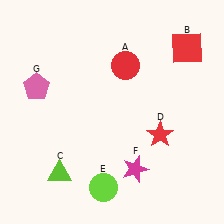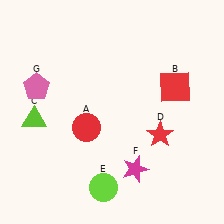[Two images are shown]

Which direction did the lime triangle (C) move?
The lime triangle (C) moved up.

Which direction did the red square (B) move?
The red square (B) moved down.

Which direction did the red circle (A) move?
The red circle (A) moved down.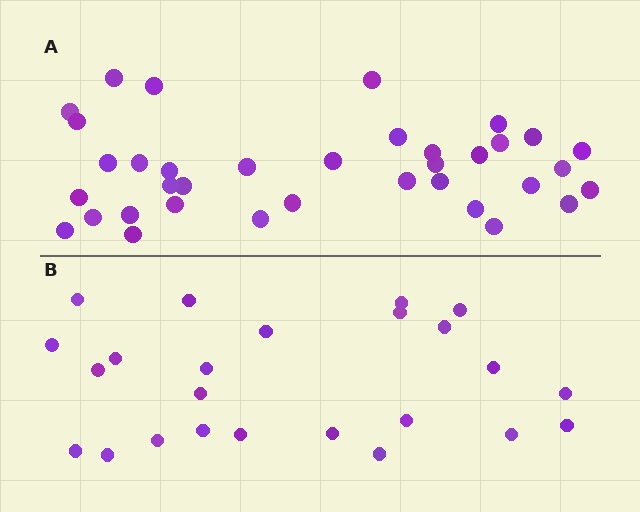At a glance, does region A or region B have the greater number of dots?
Region A (the top region) has more dots.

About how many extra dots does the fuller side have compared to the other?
Region A has roughly 12 or so more dots than region B.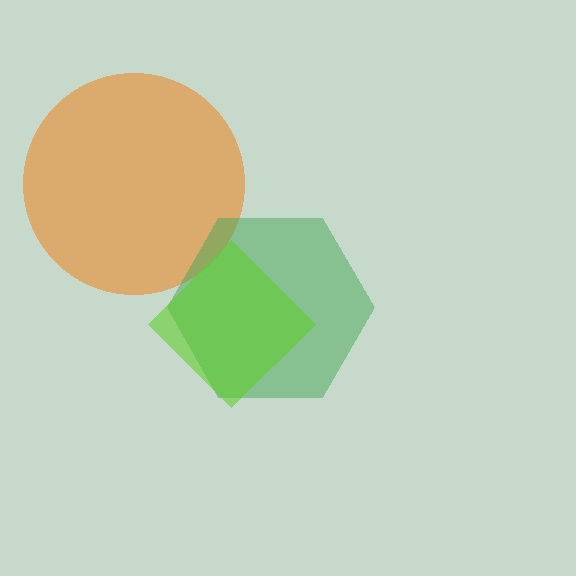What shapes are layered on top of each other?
The layered shapes are: an orange circle, a green hexagon, a lime diamond.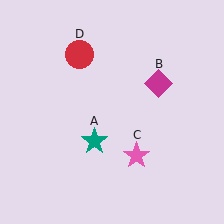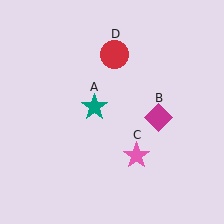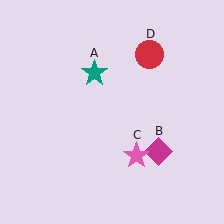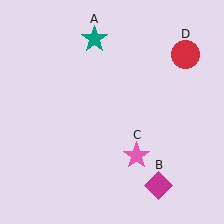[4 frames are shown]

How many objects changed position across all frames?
3 objects changed position: teal star (object A), magenta diamond (object B), red circle (object D).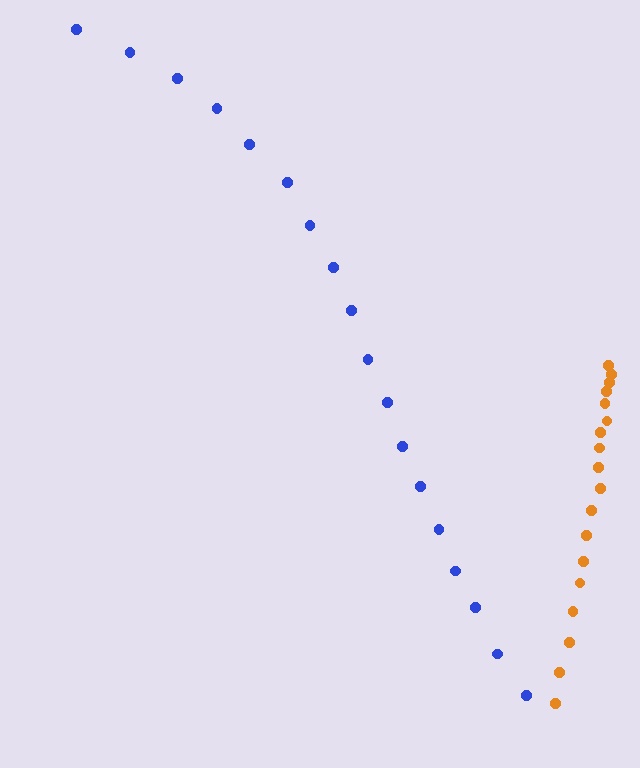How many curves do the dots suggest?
There are 2 distinct paths.